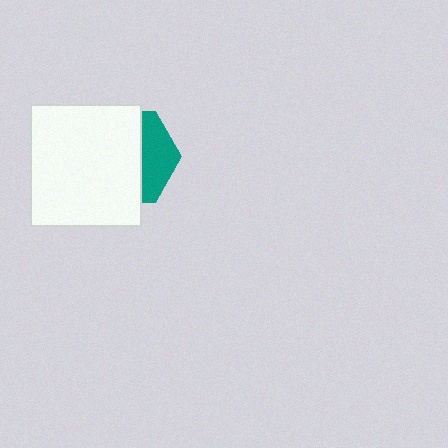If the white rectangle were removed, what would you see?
You would see the complete teal hexagon.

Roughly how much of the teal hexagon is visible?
A small part of it is visible (roughly 34%).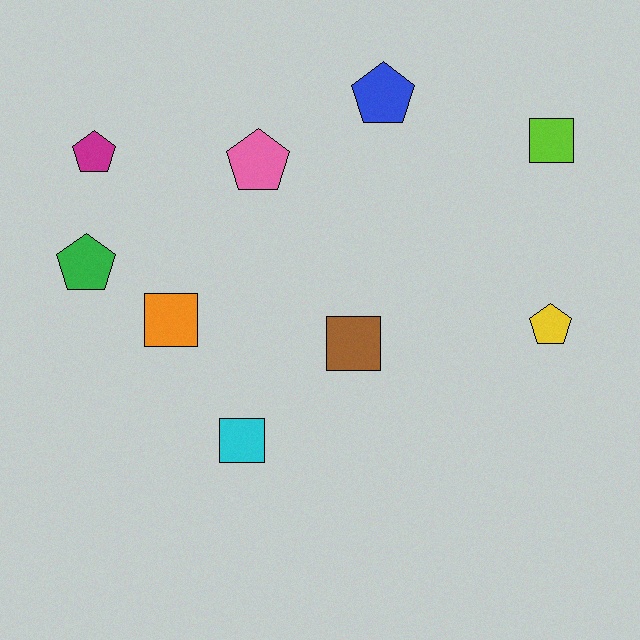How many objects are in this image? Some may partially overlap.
There are 9 objects.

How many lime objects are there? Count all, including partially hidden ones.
There is 1 lime object.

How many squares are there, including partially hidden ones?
There are 4 squares.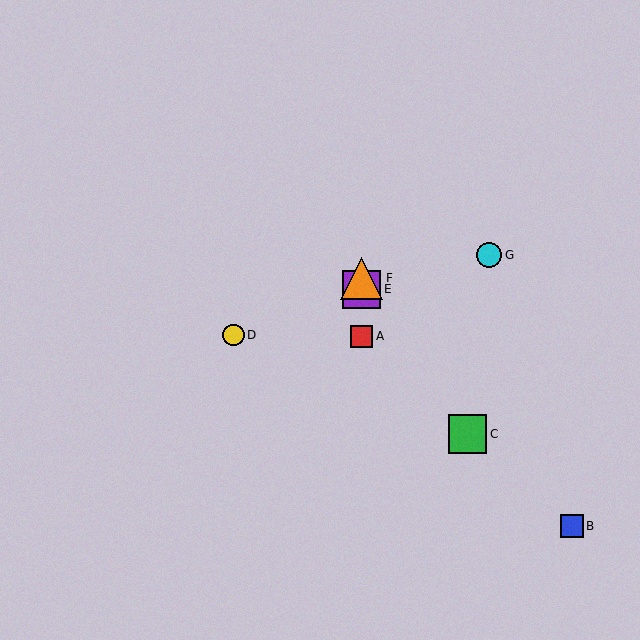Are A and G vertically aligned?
No, A is at x≈362 and G is at x≈489.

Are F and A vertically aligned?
Yes, both are at x≈362.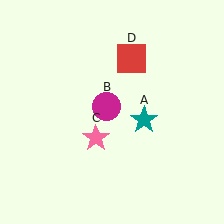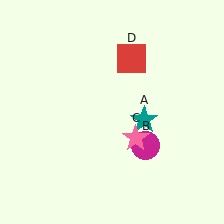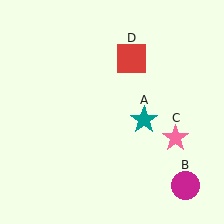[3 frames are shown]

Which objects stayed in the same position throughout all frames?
Teal star (object A) and red square (object D) remained stationary.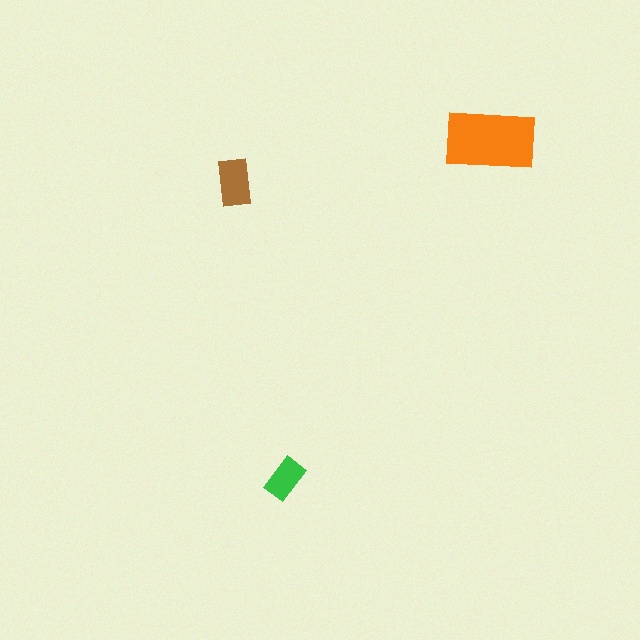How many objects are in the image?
There are 3 objects in the image.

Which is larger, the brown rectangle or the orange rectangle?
The orange one.